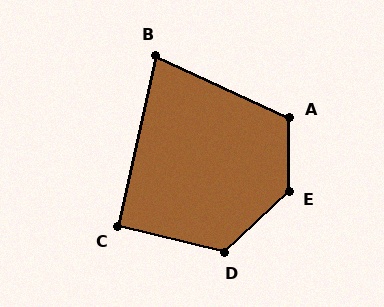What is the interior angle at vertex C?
Approximately 91 degrees (approximately right).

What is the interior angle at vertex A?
Approximately 114 degrees (obtuse).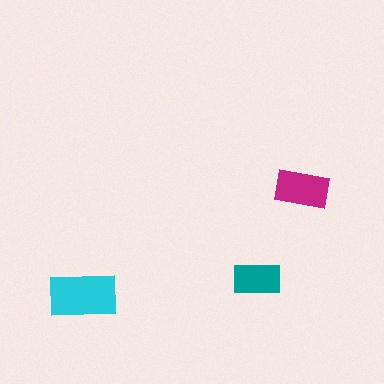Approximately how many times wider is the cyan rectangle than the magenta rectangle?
About 1.5 times wider.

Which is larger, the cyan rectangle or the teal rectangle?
The cyan one.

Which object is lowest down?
The cyan rectangle is bottommost.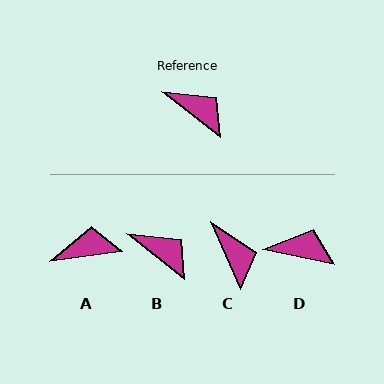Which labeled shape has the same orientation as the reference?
B.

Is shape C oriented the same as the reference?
No, it is off by about 29 degrees.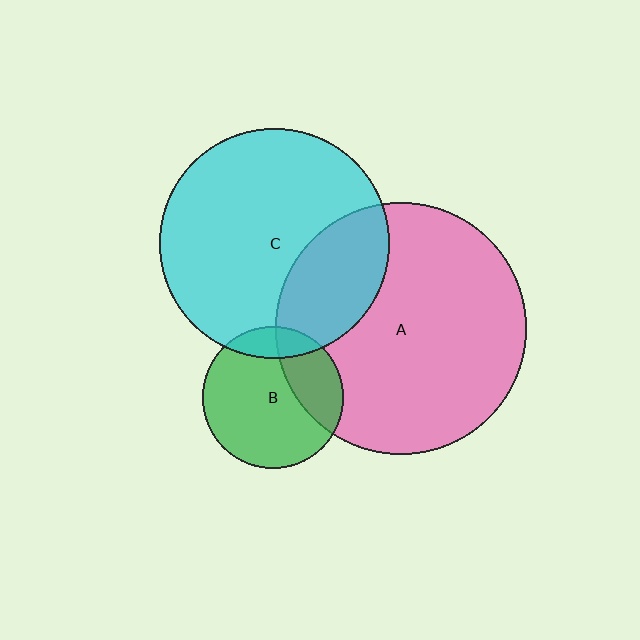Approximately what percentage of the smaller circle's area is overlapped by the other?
Approximately 30%.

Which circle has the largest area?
Circle A (pink).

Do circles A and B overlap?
Yes.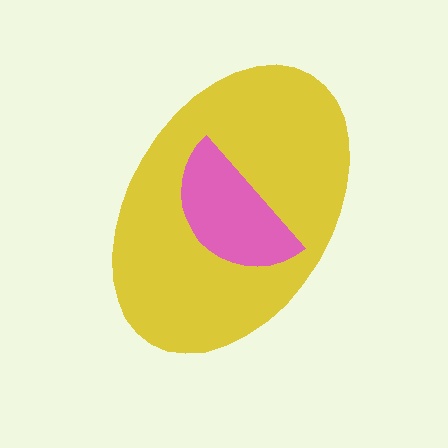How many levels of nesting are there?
2.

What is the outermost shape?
The yellow ellipse.